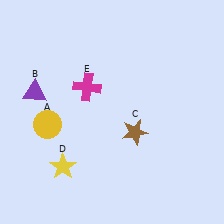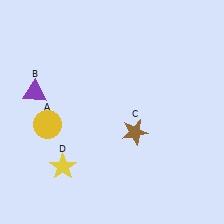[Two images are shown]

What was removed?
The magenta cross (E) was removed in Image 2.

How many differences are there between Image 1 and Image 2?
There is 1 difference between the two images.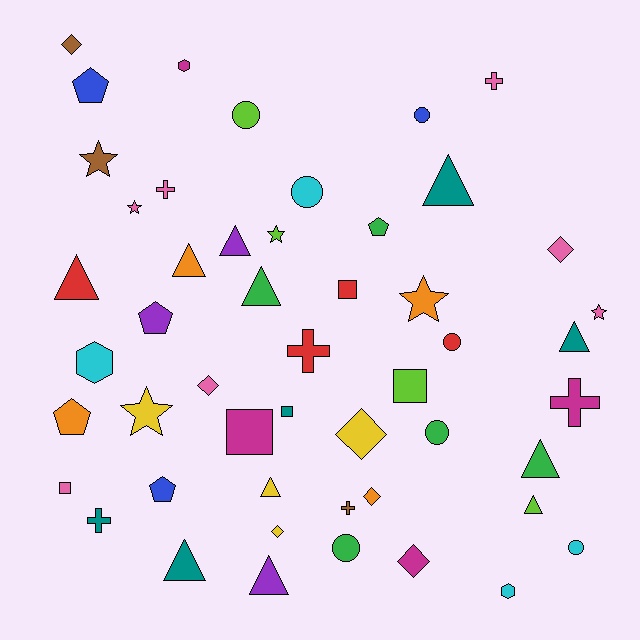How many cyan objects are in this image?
There are 4 cyan objects.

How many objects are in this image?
There are 50 objects.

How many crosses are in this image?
There are 6 crosses.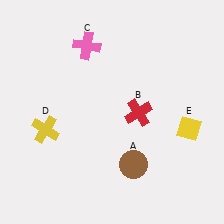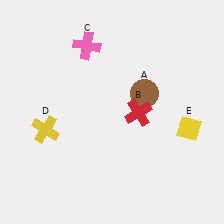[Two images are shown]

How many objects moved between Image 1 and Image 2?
1 object moved between the two images.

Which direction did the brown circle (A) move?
The brown circle (A) moved up.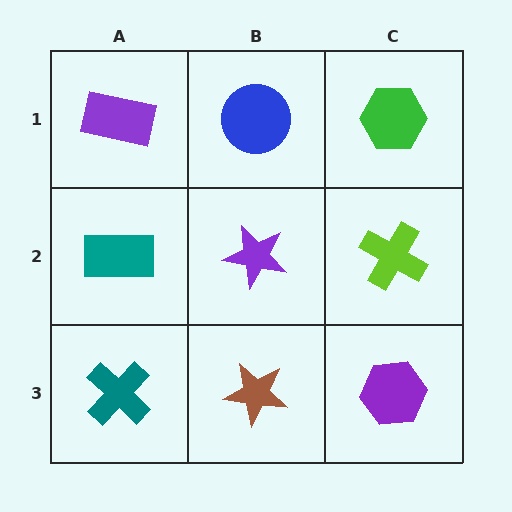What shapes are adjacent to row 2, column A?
A purple rectangle (row 1, column A), a teal cross (row 3, column A), a purple star (row 2, column B).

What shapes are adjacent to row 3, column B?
A purple star (row 2, column B), a teal cross (row 3, column A), a purple hexagon (row 3, column C).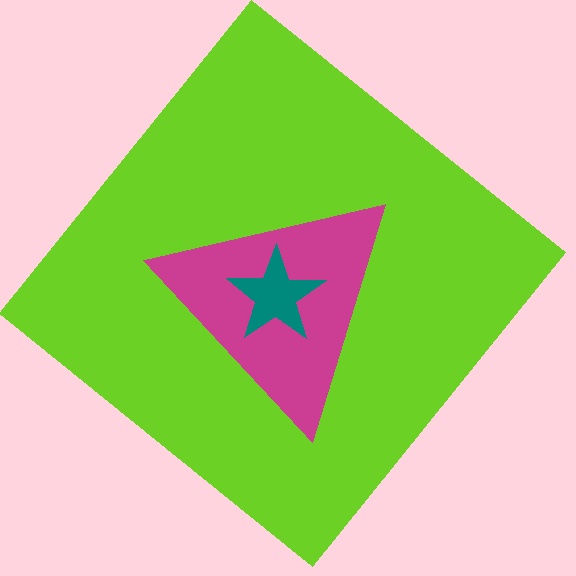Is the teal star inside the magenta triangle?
Yes.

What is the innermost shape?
The teal star.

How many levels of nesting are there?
3.